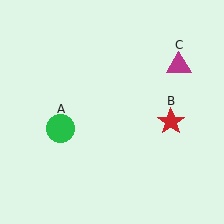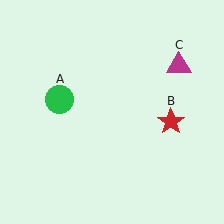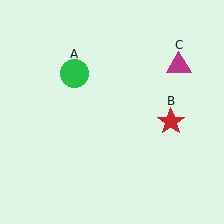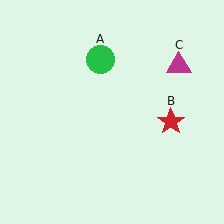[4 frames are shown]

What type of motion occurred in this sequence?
The green circle (object A) rotated clockwise around the center of the scene.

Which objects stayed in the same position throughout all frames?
Red star (object B) and magenta triangle (object C) remained stationary.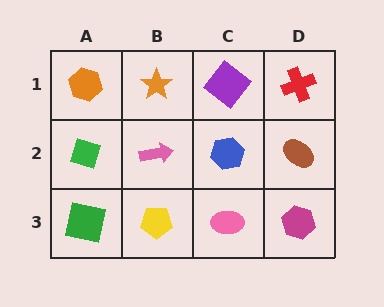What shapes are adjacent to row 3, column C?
A blue hexagon (row 2, column C), a yellow pentagon (row 3, column B), a magenta hexagon (row 3, column D).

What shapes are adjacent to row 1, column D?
A brown ellipse (row 2, column D), a purple diamond (row 1, column C).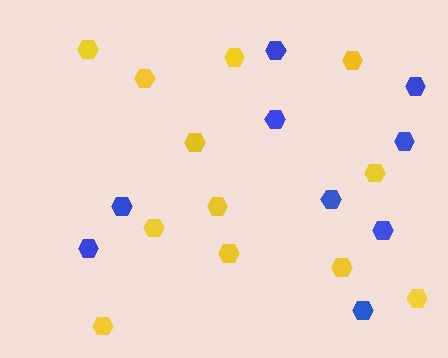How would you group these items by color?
There are 2 groups: one group of blue hexagons (9) and one group of yellow hexagons (12).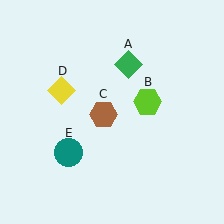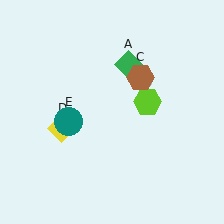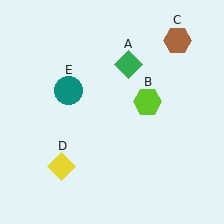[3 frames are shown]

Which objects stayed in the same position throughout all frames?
Green diamond (object A) and lime hexagon (object B) remained stationary.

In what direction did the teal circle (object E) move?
The teal circle (object E) moved up.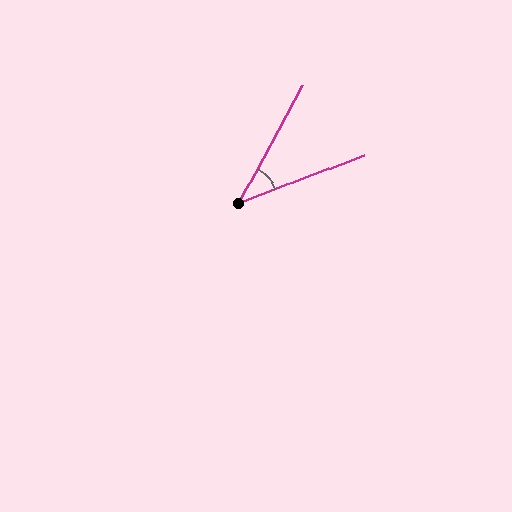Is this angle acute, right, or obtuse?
It is acute.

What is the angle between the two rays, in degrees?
Approximately 40 degrees.